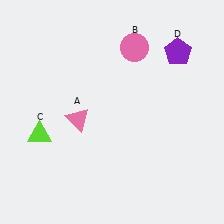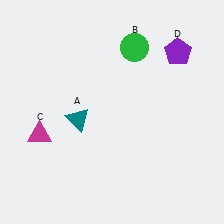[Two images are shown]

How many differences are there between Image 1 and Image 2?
There are 3 differences between the two images.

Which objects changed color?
A changed from pink to teal. B changed from pink to green. C changed from lime to magenta.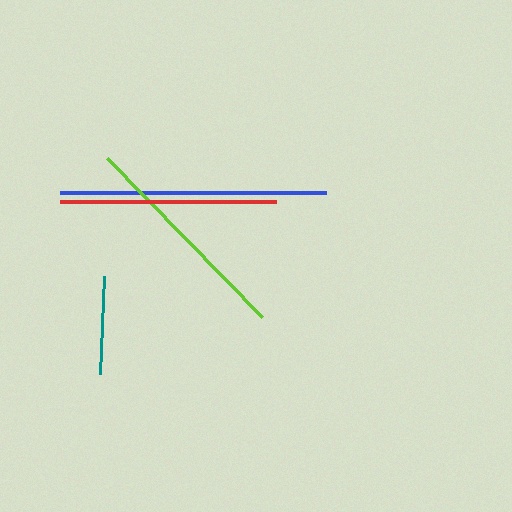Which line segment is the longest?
The blue line is the longest at approximately 265 pixels.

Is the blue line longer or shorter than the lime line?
The blue line is longer than the lime line.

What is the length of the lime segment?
The lime segment is approximately 222 pixels long.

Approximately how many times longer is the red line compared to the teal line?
The red line is approximately 2.2 times the length of the teal line.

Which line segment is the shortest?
The teal line is the shortest at approximately 98 pixels.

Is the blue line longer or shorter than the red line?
The blue line is longer than the red line.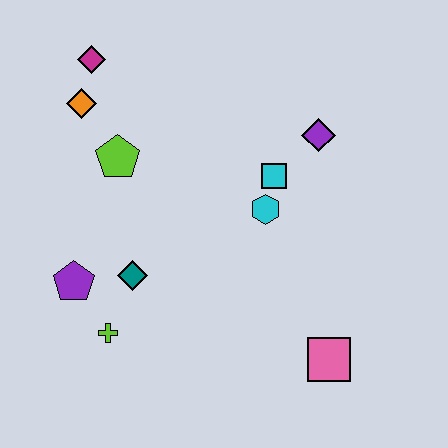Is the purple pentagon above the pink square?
Yes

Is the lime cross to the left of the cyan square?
Yes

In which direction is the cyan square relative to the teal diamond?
The cyan square is to the right of the teal diamond.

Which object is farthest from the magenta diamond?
The pink square is farthest from the magenta diamond.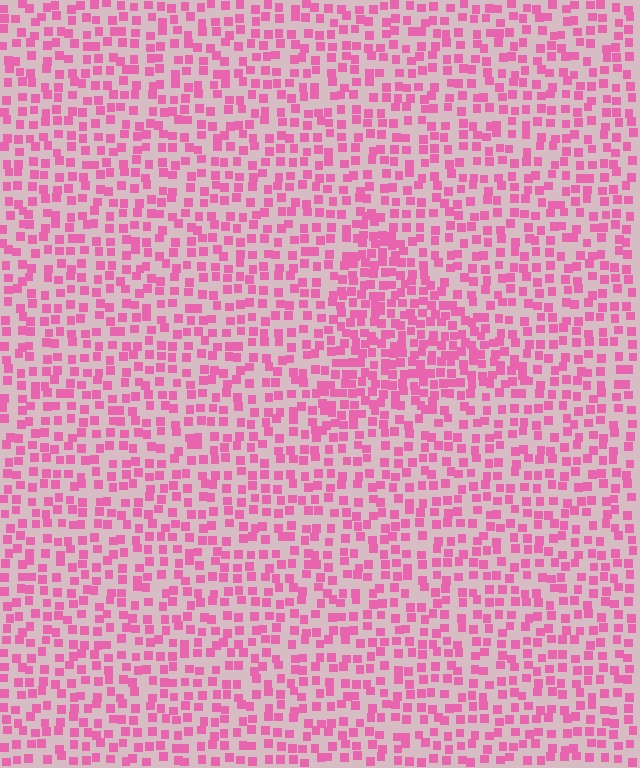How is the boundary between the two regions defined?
The boundary is defined by a change in element density (approximately 1.7x ratio). All elements are the same color, size, and shape.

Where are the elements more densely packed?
The elements are more densely packed inside the triangle boundary.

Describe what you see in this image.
The image contains small pink elements arranged at two different densities. A triangle-shaped region is visible where the elements are more densely packed than the surrounding area.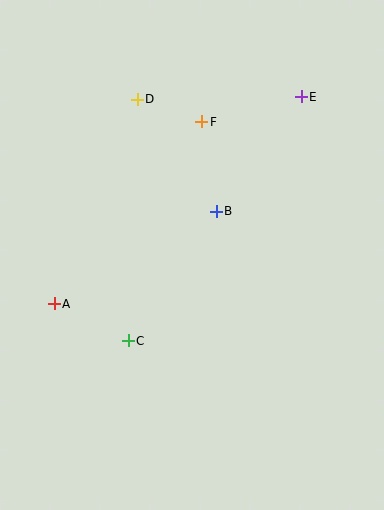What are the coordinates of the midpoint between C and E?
The midpoint between C and E is at (215, 219).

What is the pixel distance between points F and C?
The distance between F and C is 231 pixels.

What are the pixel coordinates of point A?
Point A is at (54, 304).